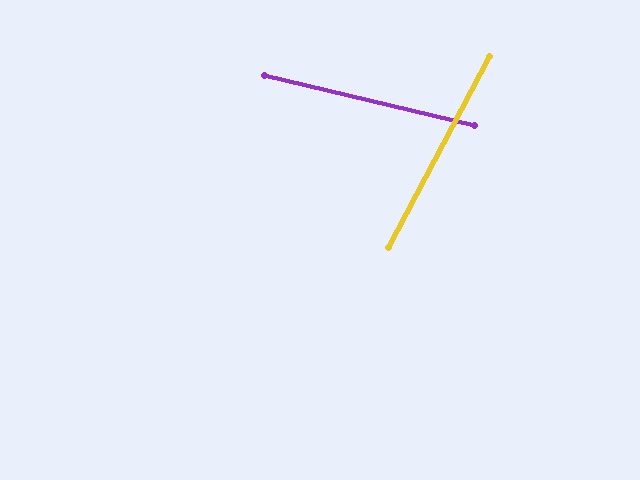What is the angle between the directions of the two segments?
Approximately 75 degrees.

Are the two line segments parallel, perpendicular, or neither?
Neither parallel nor perpendicular — they differ by about 75°.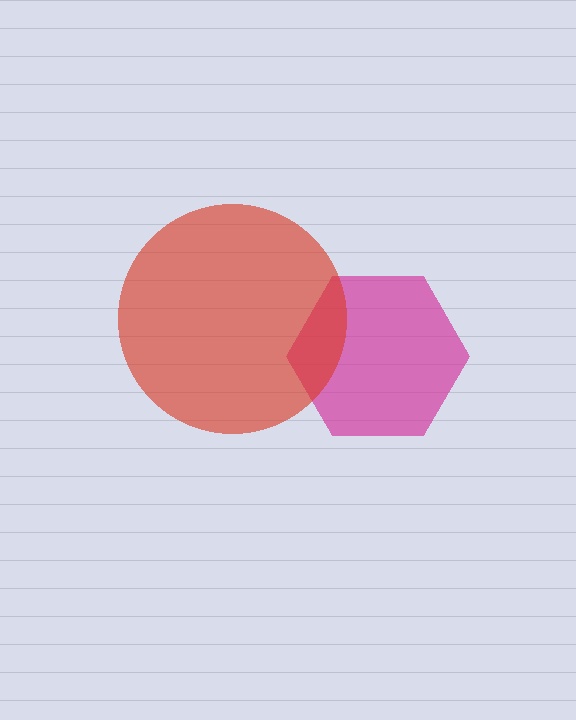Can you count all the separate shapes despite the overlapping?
Yes, there are 2 separate shapes.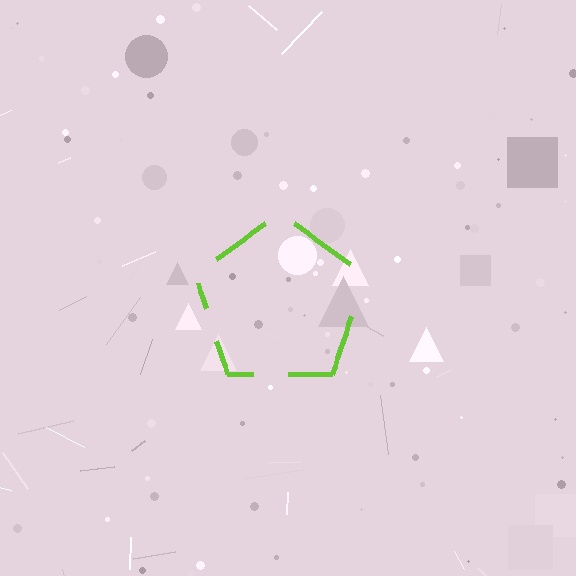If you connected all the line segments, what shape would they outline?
They would outline a pentagon.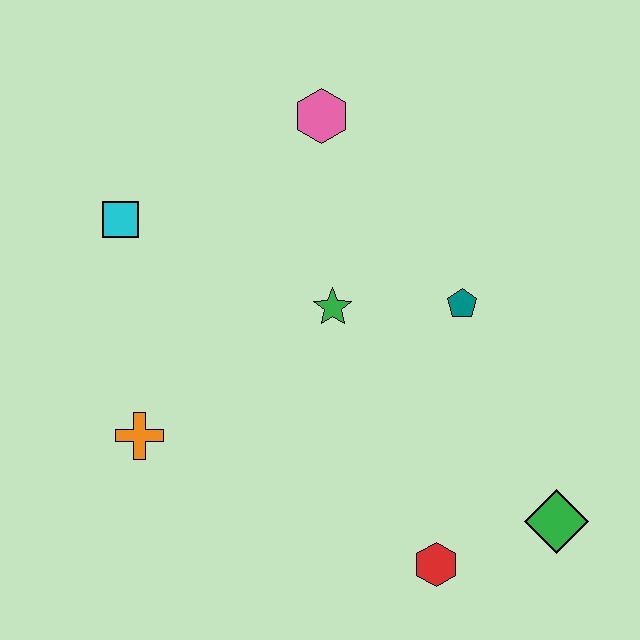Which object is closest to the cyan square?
The orange cross is closest to the cyan square.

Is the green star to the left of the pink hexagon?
No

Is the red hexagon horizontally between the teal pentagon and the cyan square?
Yes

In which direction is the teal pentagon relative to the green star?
The teal pentagon is to the right of the green star.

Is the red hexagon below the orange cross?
Yes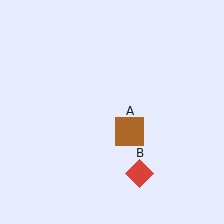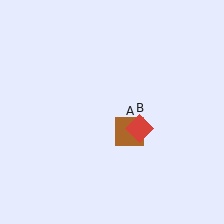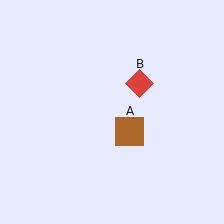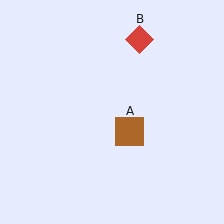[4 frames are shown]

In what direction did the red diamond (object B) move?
The red diamond (object B) moved up.